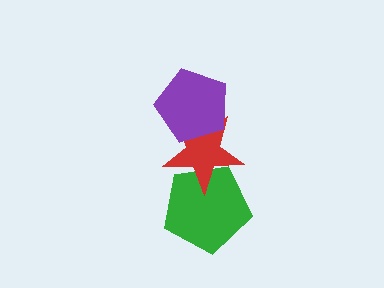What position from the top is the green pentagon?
The green pentagon is 3rd from the top.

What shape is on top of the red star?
The purple pentagon is on top of the red star.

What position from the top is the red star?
The red star is 2nd from the top.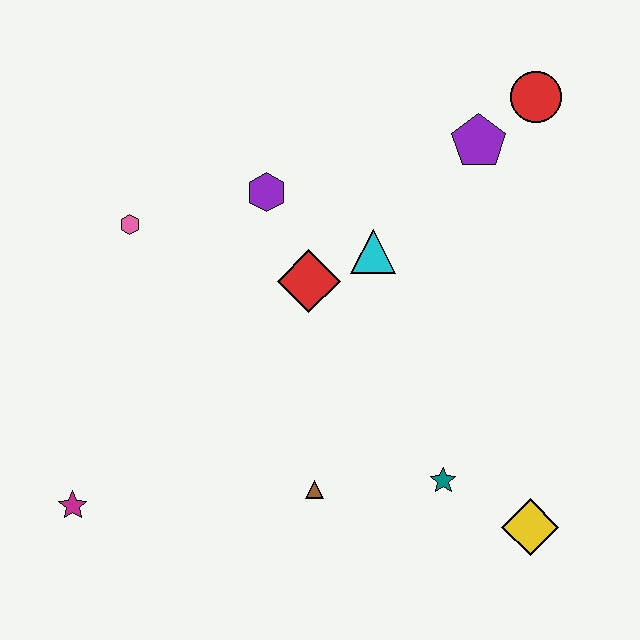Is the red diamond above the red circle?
No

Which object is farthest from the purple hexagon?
The yellow diamond is farthest from the purple hexagon.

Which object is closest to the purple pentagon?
The red circle is closest to the purple pentagon.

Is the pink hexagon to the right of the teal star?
No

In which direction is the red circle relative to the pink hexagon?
The red circle is to the right of the pink hexagon.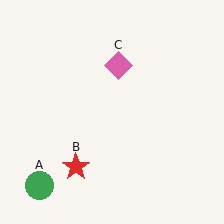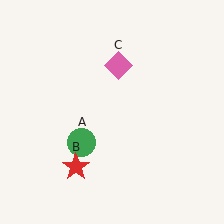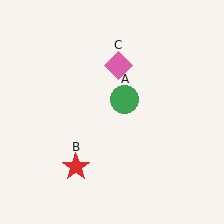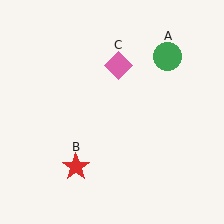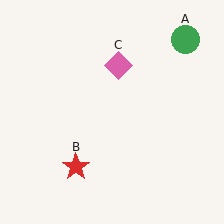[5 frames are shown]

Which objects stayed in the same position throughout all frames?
Red star (object B) and pink diamond (object C) remained stationary.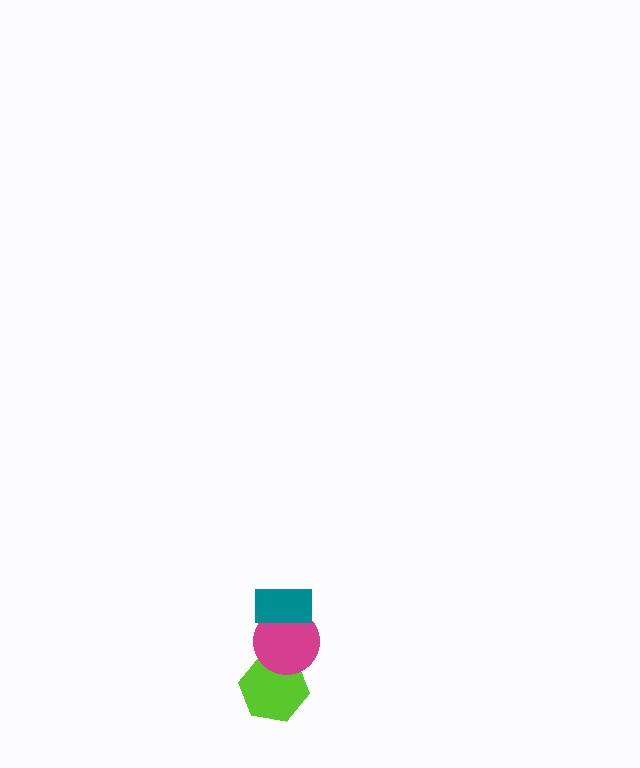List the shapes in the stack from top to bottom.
From top to bottom: the teal rectangle, the magenta circle, the lime hexagon.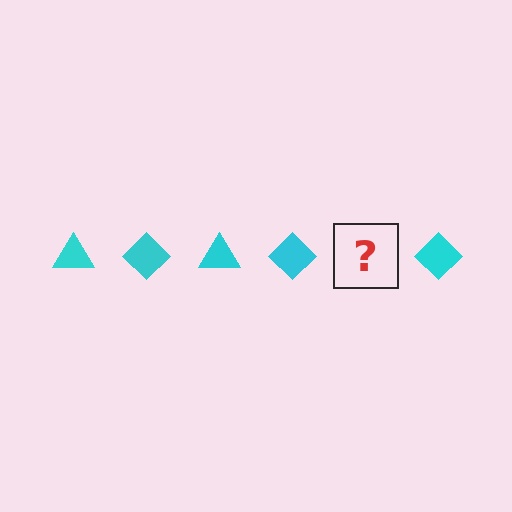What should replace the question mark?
The question mark should be replaced with a cyan triangle.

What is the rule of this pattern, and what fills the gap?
The rule is that the pattern cycles through triangle, diamond shapes in cyan. The gap should be filled with a cyan triangle.